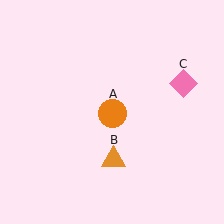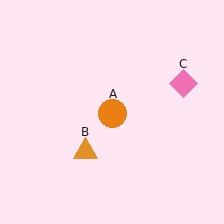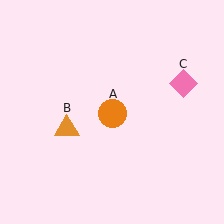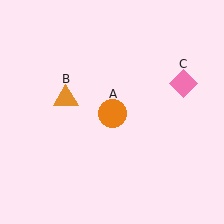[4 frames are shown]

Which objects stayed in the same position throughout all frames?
Orange circle (object A) and pink diamond (object C) remained stationary.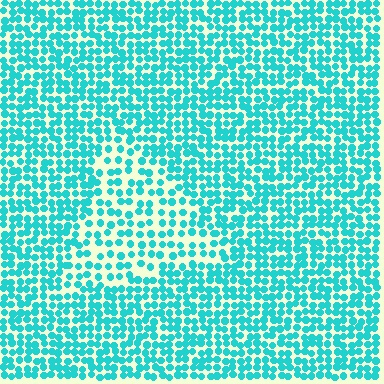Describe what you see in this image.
The image contains small cyan elements arranged at two different densities. A triangle-shaped region is visible where the elements are less densely packed than the surrounding area.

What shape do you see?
I see a triangle.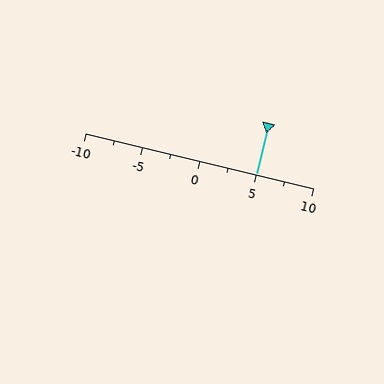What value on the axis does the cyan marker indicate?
The marker indicates approximately 5.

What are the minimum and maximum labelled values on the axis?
The axis runs from -10 to 10.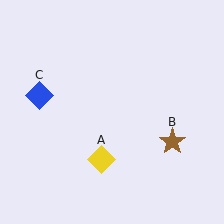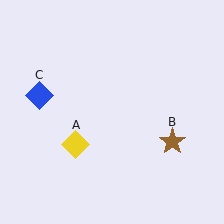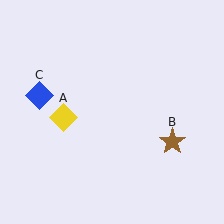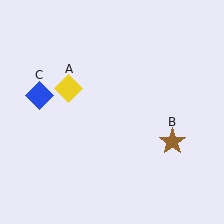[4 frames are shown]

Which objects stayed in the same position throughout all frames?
Brown star (object B) and blue diamond (object C) remained stationary.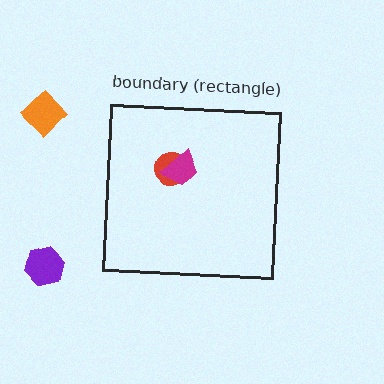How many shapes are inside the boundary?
2 inside, 2 outside.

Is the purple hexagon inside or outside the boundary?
Outside.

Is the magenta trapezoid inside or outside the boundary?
Inside.